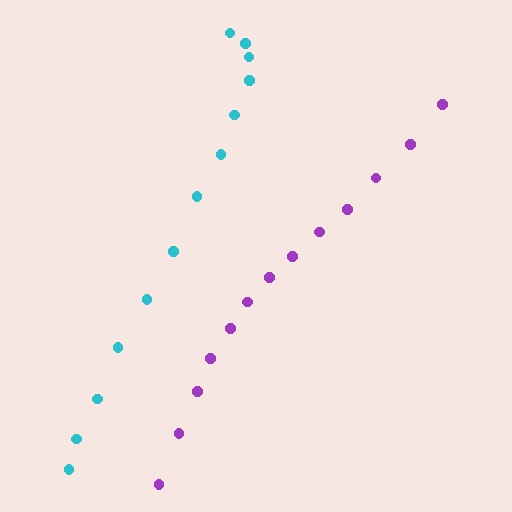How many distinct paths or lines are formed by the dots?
There are 2 distinct paths.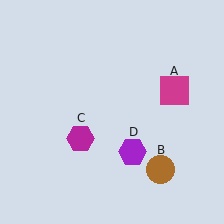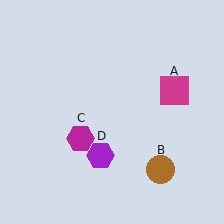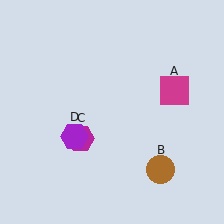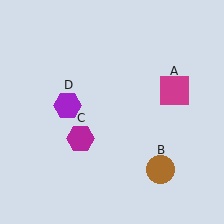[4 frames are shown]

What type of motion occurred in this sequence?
The purple hexagon (object D) rotated clockwise around the center of the scene.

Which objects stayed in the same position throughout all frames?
Magenta square (object A) and brown circle (object B) and magenta hexagon (object C) remained stationary.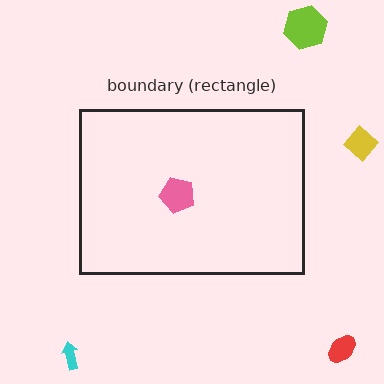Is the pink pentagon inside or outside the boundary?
Inside.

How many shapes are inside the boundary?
1 inside, 4 outside.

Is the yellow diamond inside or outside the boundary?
Outside.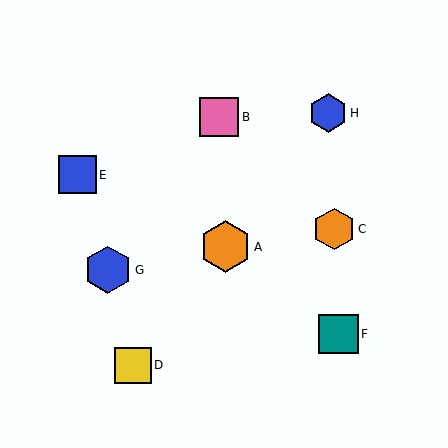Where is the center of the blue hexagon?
The center of the blue hexagon is at (108, 270).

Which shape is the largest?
The orange hexagon (labeled A) is the largest.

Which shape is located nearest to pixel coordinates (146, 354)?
The yellow square (labeled D) at (133, 366) is nearest to that location.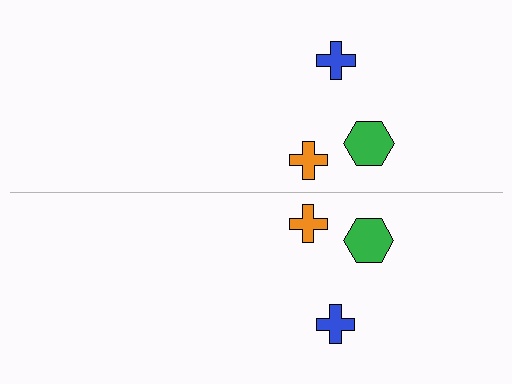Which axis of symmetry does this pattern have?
The pattern has a horizontal axis of symmetry running through the center of the image.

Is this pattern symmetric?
Yes, this pattern has bilateral (reflection) symmetry.